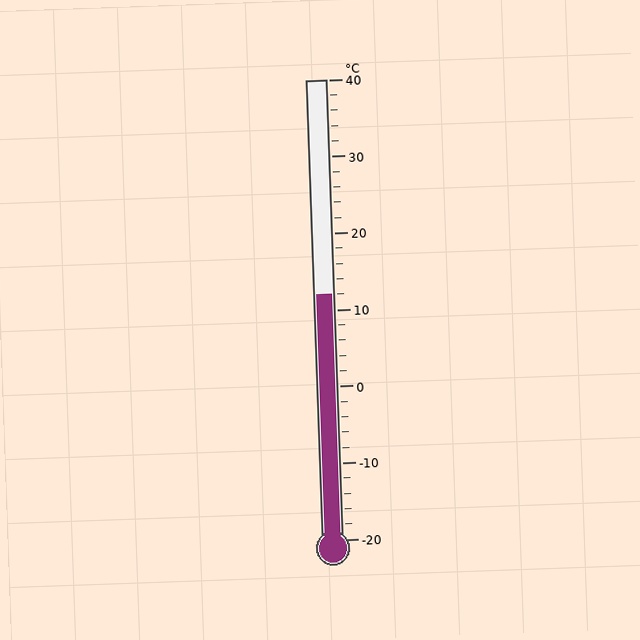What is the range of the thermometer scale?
The thermometer scale ranges from -20°C to 40°C.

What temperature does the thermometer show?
The thermometer shows approximately 12°C.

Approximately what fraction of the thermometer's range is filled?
The thermometer is filled to approximately 55% of its range.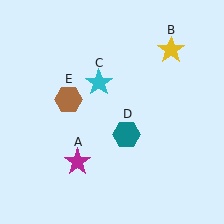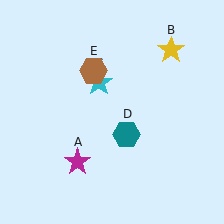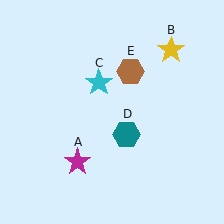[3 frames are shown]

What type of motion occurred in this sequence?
The brown hexagon (object E) rotated clockwise around the center of the scene.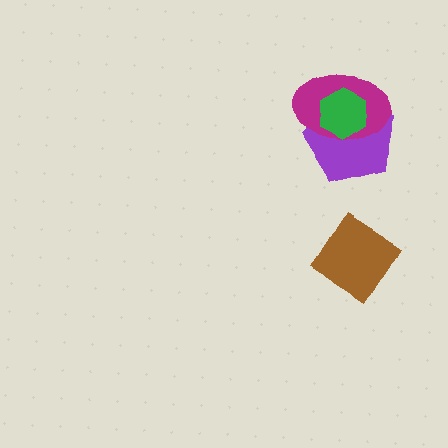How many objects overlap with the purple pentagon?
2 objects overlap with the purple pentagon.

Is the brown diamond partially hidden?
No, no other shape covers it.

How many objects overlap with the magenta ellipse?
2 objects overlap with the magenta ellipse.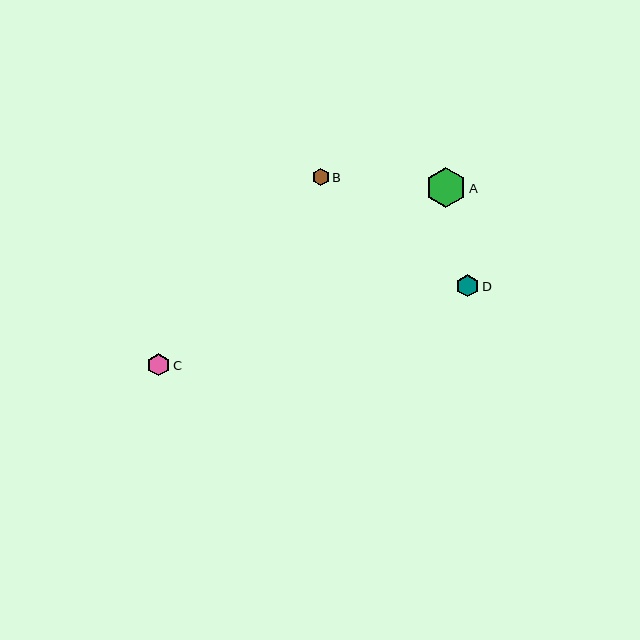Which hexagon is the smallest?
Hexagon B is the smallest with a size of approximately 17 pixels.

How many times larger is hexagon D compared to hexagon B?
Hexagon D is approximately 1.4 times the size of hexagon B.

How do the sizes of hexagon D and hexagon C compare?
Hexagon D and hexagon C are approximately the same size.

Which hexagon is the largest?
Hexagon A is the largest with a size of approximately 41 pixels.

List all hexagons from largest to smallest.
From largest to smallest: A, D, C, B.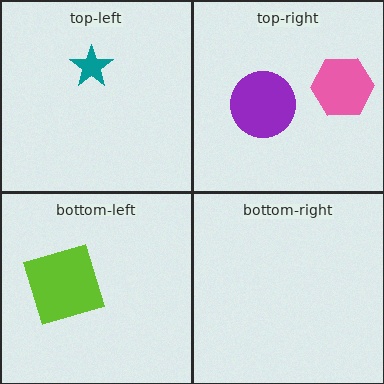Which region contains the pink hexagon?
The top-right region.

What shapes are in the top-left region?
The teal star.